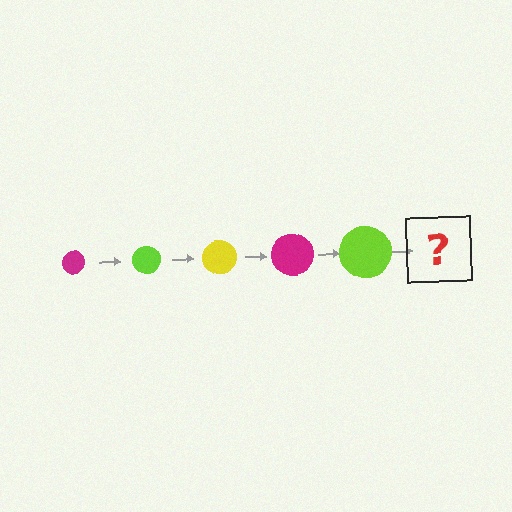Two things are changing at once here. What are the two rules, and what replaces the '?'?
The two rules are that the circle grows larger each step and the color cycles through magenta, lime, and yellow. The '?' should be a yellow circle, larger than the previous one.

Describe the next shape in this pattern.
It should be a yellow circle, larger than the previous one.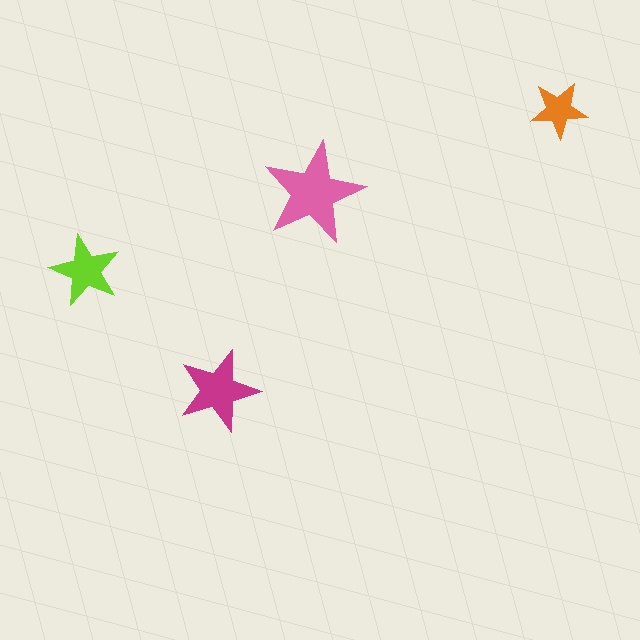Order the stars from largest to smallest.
the pink one, the magenta one, the lime one, the orange one.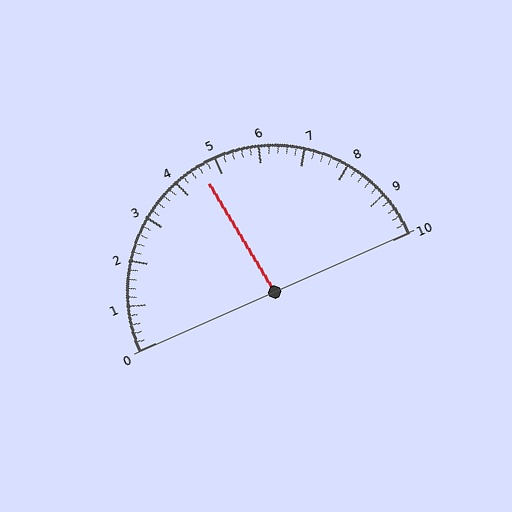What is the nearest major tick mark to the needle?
The nearest major tick mark is 5.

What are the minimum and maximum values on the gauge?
The gauge ranges from 0 to 10.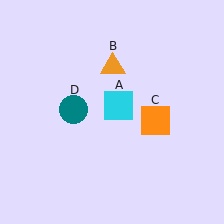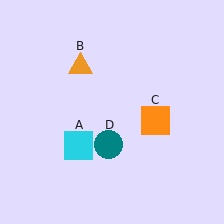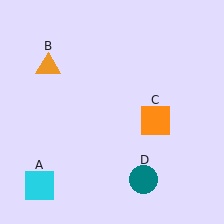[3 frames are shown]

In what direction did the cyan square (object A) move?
The cyan square (object A) moved down and to the left.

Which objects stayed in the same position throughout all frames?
Orange square (object C) remained stationary.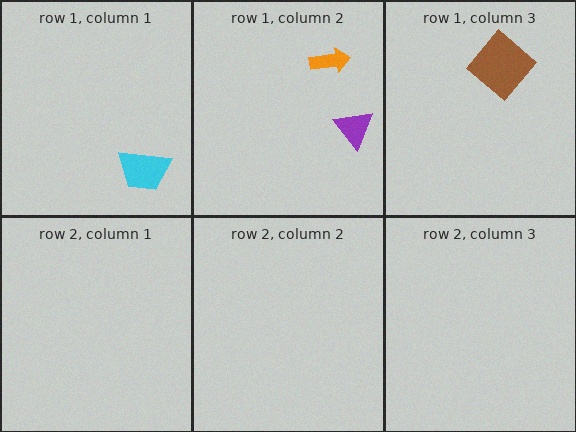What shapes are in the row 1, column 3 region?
The brown diamond.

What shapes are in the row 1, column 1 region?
The cyan trapezoid.